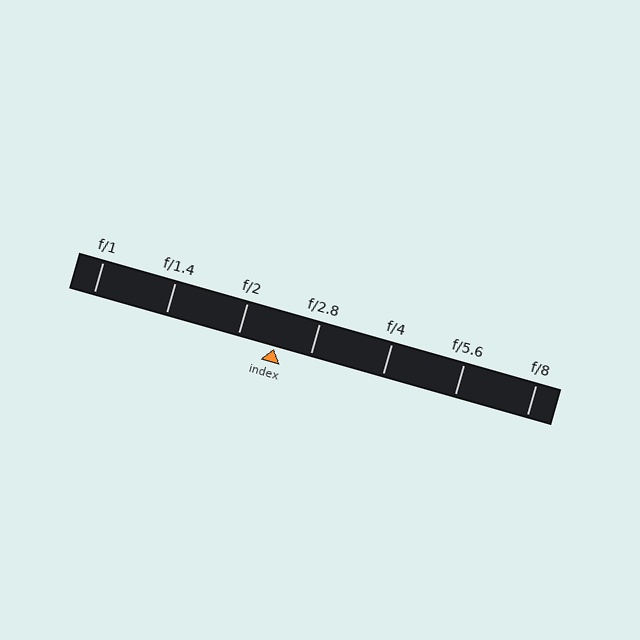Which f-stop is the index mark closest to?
The index mark is closest to f/2.8.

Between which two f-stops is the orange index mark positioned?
The index mark is between f/2 and f/2.8.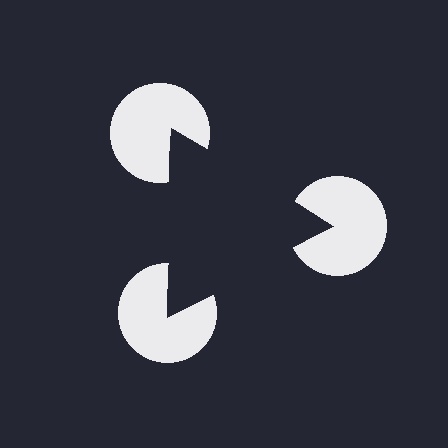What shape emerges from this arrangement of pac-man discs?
An illusory triangle — its edges are inferred from the aligned wedge cuts in the pac-man discs, not physically drawn.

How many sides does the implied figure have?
3 sides.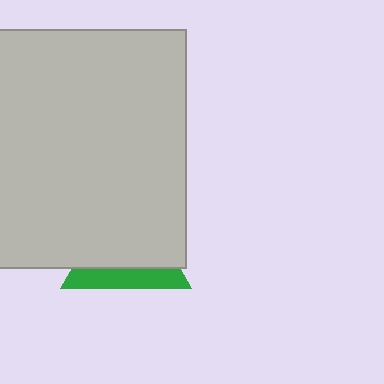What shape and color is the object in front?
The object in front is a light gray square.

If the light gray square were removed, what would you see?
You would see the complete green triangle.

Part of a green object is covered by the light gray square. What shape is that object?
It is a triangle.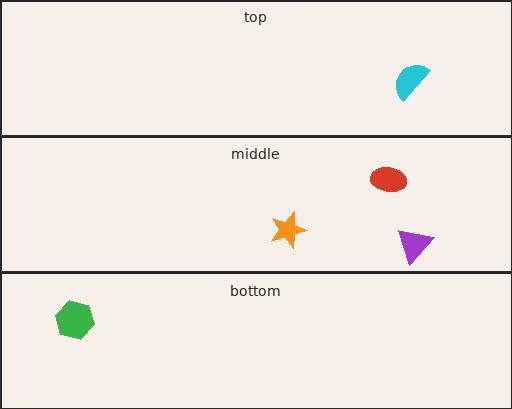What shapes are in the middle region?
The purple triangle, the orange star, the red ellipse.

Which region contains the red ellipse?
The middle region.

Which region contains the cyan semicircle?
The top region.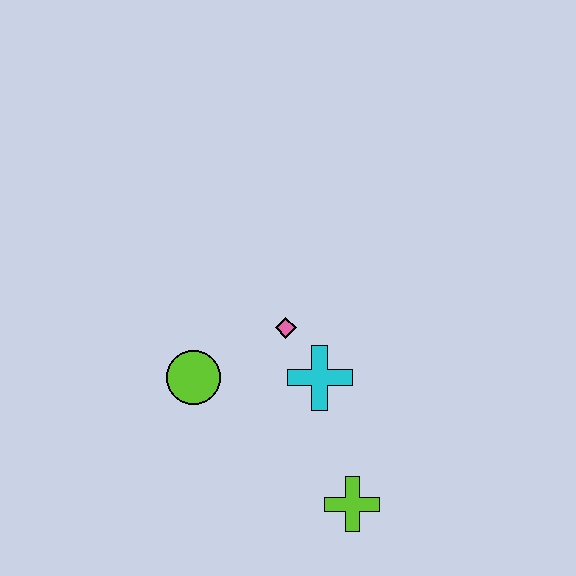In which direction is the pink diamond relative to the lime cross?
The pink diamond is above the lime cross.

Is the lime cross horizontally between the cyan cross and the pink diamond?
No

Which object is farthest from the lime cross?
The lime circle is farthest from the lime cross.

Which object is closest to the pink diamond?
The cyan cross is closest to the pink diamond.